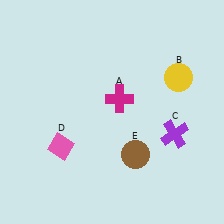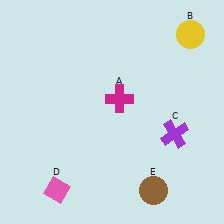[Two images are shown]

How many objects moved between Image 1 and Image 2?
3 objects moved between the two images.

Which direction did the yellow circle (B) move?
The yellow circle (B) moved up.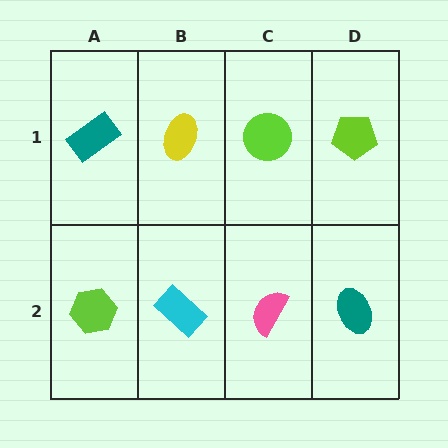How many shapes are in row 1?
4 shapes.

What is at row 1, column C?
A lime circle.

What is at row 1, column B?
A yellow ellipse.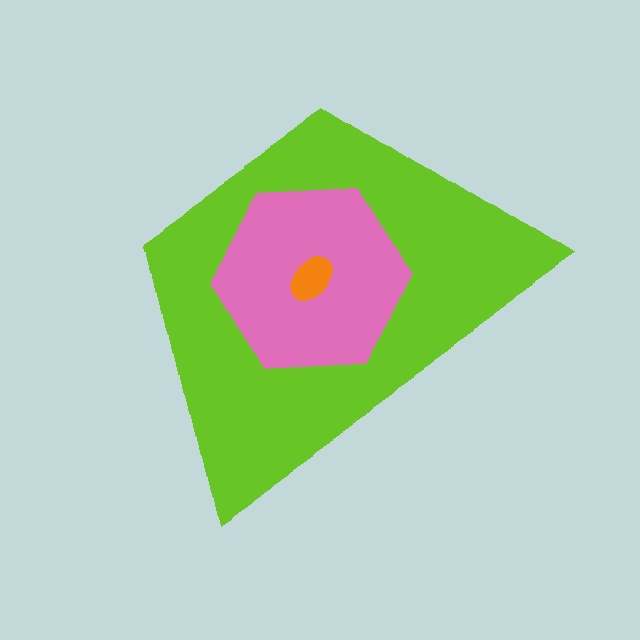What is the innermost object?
The orange ellipse.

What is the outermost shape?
The lime trapezoid.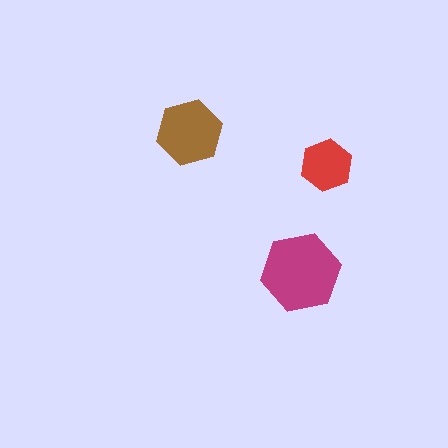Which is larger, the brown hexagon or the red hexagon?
The brown one.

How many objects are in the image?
There are 3 objects in the image.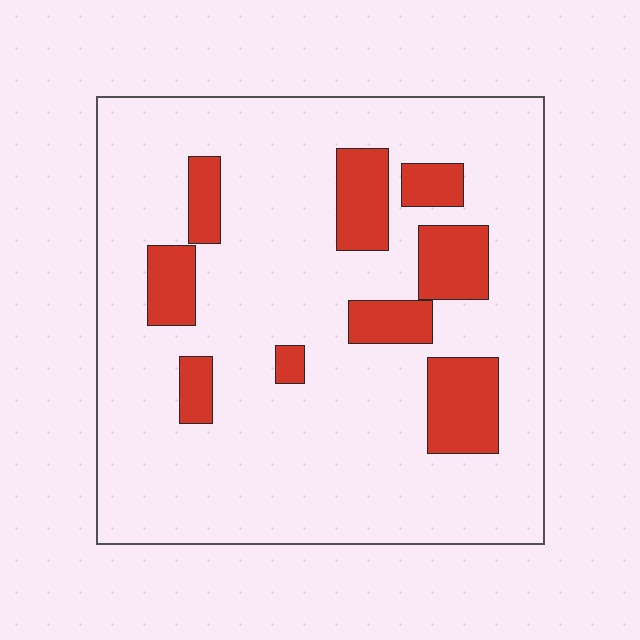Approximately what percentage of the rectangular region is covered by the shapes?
Approximately 15%.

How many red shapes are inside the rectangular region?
9.